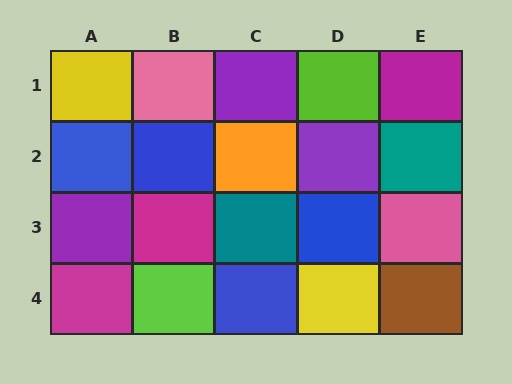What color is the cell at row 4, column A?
Magenta.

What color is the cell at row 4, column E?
Brown.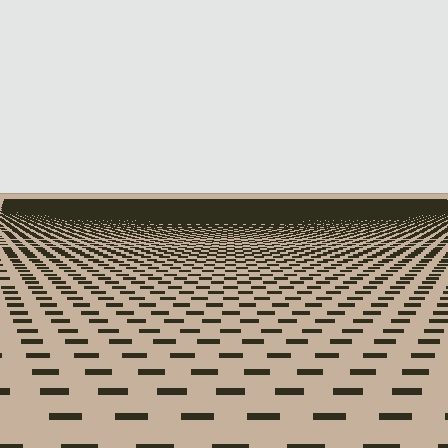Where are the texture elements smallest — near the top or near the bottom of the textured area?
Near the top.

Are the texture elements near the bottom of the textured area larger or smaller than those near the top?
Larger. Near the bottom, elements are closer to the viewer and appear at a bigger on-screen size.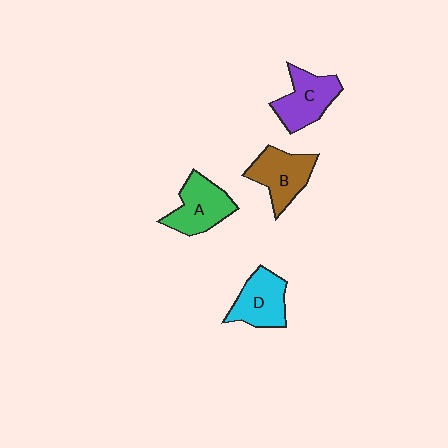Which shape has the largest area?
Shape A (green).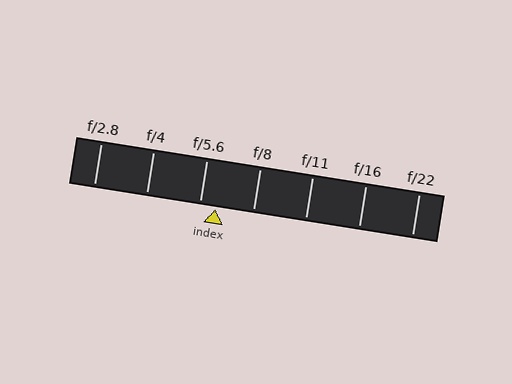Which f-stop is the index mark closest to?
The index mark is closest to f/5.6.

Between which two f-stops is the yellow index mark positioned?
The index mark is between f/5.6 and f/8.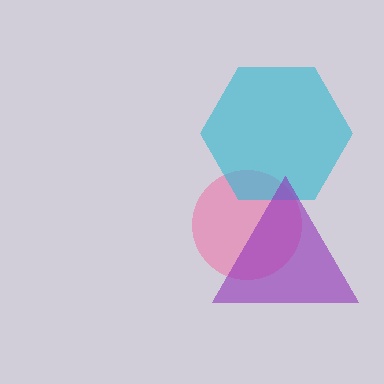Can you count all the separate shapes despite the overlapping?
Yes, there are 3 separate shapes.